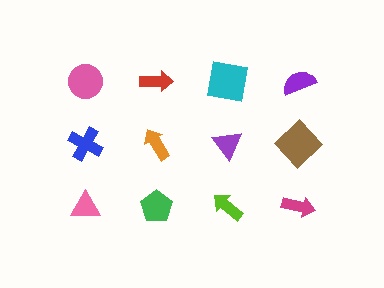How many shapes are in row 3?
4 shapes.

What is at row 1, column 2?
A red arrow.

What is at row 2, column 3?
A purple triangle.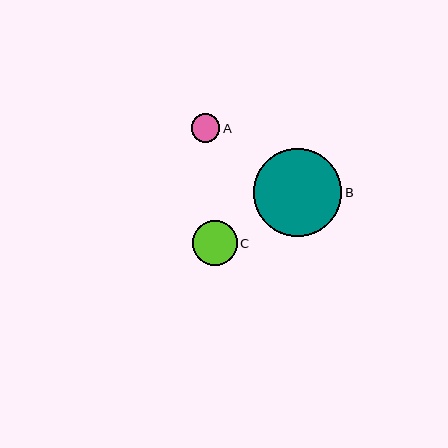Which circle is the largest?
Circle B is the largest with a size of approximately 89 pixels.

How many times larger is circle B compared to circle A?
Circle B is approximately 3.1 times the size of circle A.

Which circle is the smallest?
Circle A is the smallest with a size of approximately 29 pixels.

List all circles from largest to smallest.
From largest to smallest: B, C, A.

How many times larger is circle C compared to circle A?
Circle C is approximately 1.6 times the size of circle A.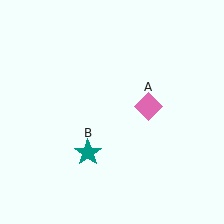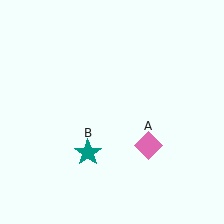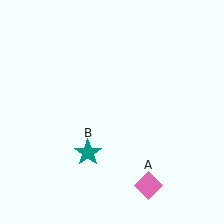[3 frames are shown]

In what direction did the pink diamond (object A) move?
The pink diamond (object A) moved down.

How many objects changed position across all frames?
1 object changed position: pink diamond (object A).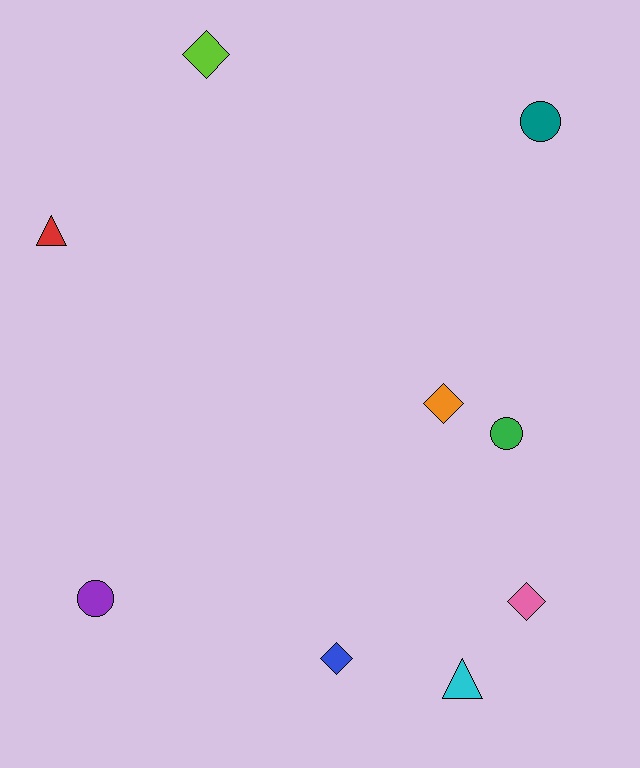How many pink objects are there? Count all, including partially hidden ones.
There is 1 pink object.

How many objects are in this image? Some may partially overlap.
There are 9 objects.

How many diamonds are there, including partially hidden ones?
There are 4 diamonds.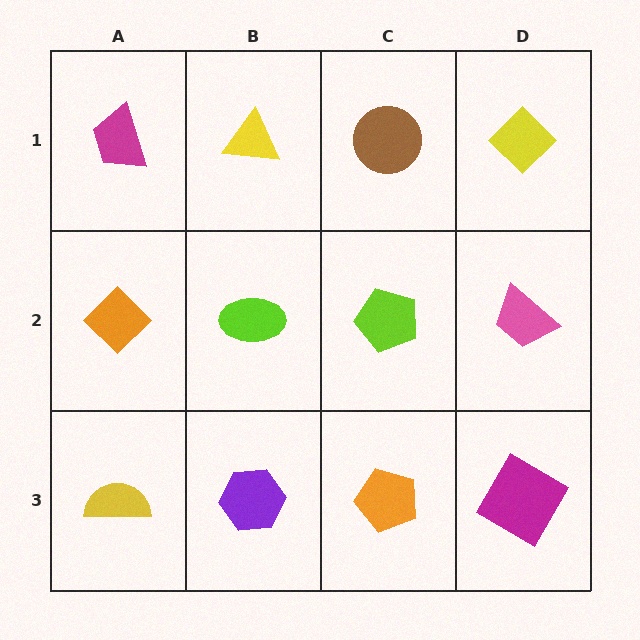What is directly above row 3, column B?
A lime ellipse.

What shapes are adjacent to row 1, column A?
An orange diamond (row 2, column A), a yellow triangle (row 1, column B).